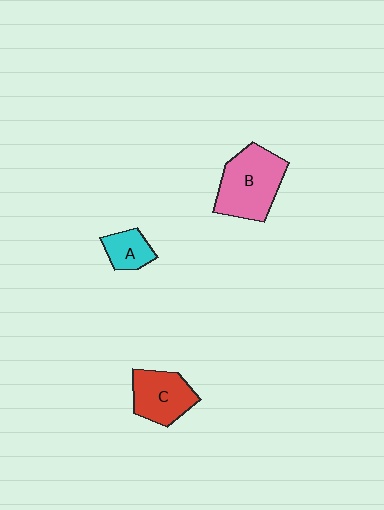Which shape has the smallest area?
Shape A (cyan).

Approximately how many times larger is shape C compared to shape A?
Approximately 1.7 times.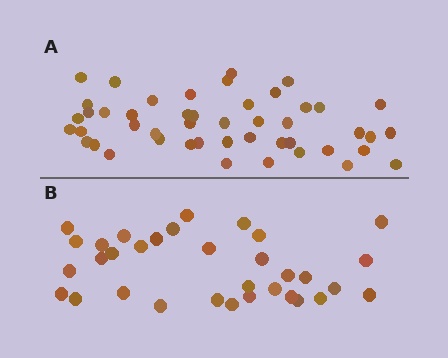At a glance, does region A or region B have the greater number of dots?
Region A (the top region) has more dots.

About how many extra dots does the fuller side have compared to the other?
Region A has approximately 15 more dots than region B.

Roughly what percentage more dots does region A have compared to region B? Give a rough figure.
About 40% more.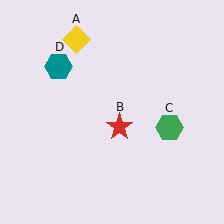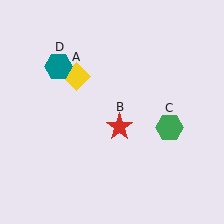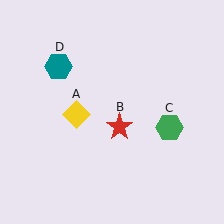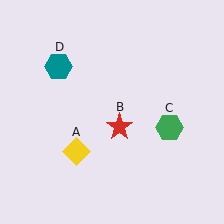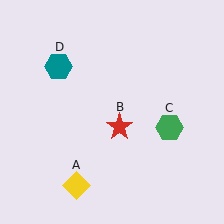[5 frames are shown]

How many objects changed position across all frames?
1 object changed position: yellow diamond (object A).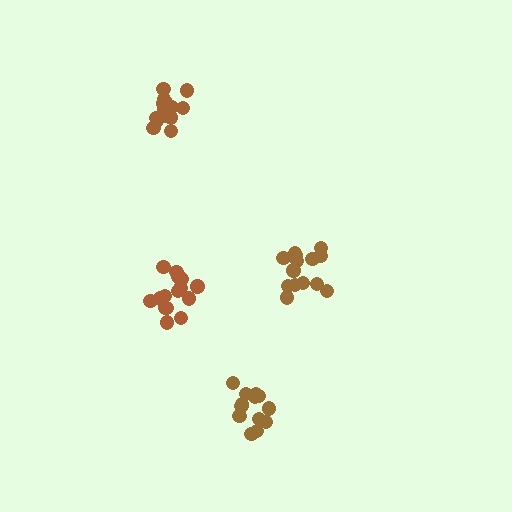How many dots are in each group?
Group 1: 16 dots, Group 2: 14 dots, Group 3: 14 dots, Group 4: 14 dots (58 total).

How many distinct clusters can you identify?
There are 4 distinct clusters.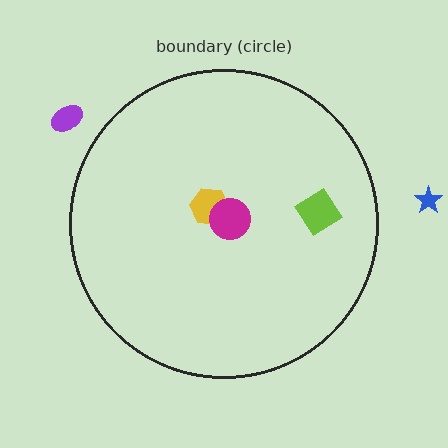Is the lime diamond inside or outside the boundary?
Inside.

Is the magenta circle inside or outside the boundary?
Inside.